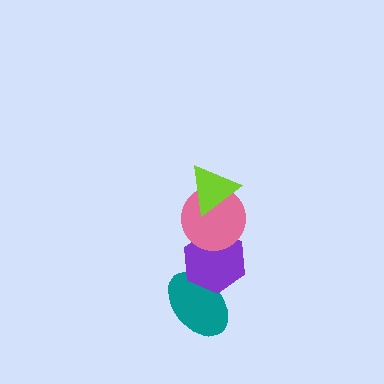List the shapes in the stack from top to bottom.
From top to bottom: the lime triangle, the pink circle, the purple hexagon, the teal ellipse.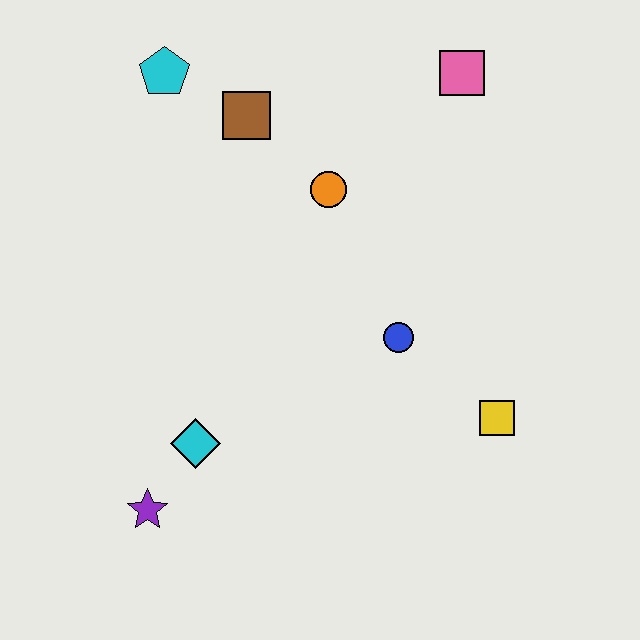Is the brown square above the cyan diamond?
Yes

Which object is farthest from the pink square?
The purple star is farthest from the pink square.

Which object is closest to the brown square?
The cyan pentagon is closest to the brown square.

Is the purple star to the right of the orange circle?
No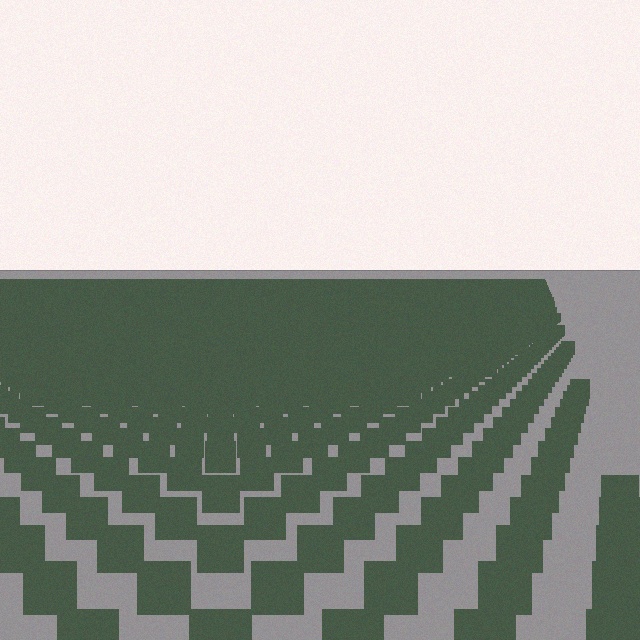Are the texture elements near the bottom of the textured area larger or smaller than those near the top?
Larger. Near the bottom, elements are closer to the viewer and appear at a bigger on-screen size.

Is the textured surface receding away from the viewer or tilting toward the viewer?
The surface is receding away from the viewer. Texture elements get smaller and denser toward the top.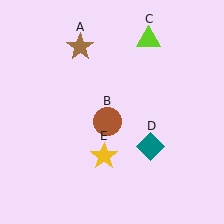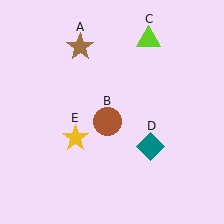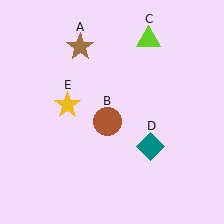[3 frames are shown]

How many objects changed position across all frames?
1 object changed position: yellow star (object E).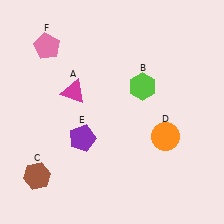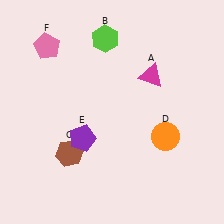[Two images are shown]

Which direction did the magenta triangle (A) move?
The magenta triangle (A) moved right.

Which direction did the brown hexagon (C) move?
The brown hexagon (C) moved right.